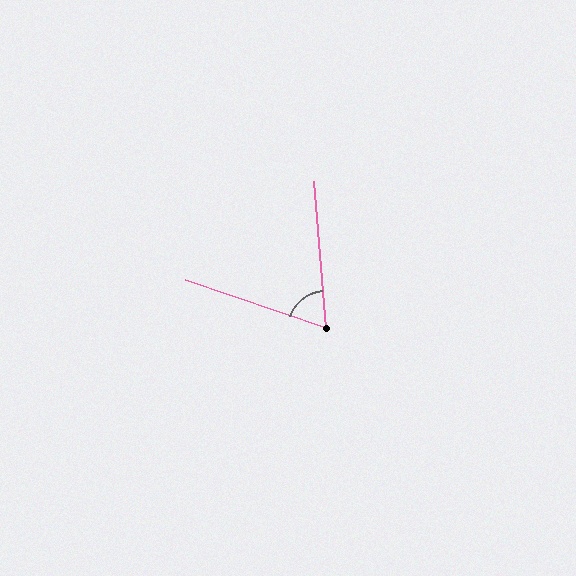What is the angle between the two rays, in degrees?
Approximately 66 degrees.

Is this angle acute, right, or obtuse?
It is acute.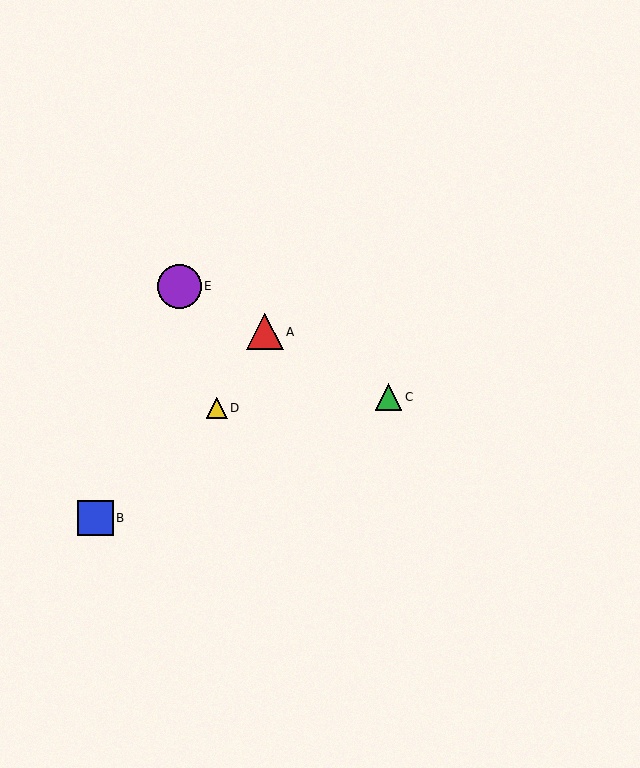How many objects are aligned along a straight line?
3 objects (A, C, E) are aligned along a straight line.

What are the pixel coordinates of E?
Object E is at (179, 286).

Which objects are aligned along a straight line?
Objects A, C, E are aligned along a straight line.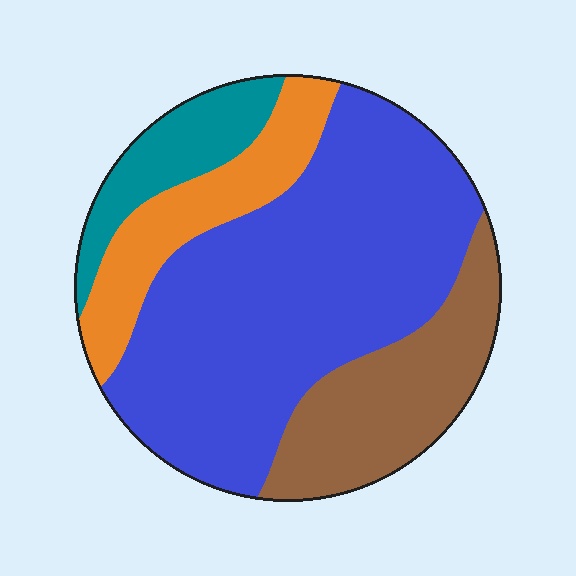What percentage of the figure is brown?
Brown covers about 20% of the figure.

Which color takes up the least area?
Teal, at roughly 10%.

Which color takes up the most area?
Blue, at roughly 55%.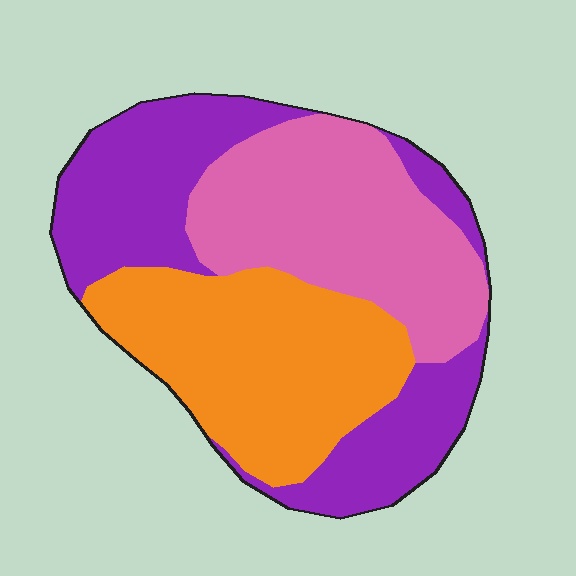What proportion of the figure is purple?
Purple covers 35% of the figure.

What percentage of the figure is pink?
Pink covers 32% of the figure.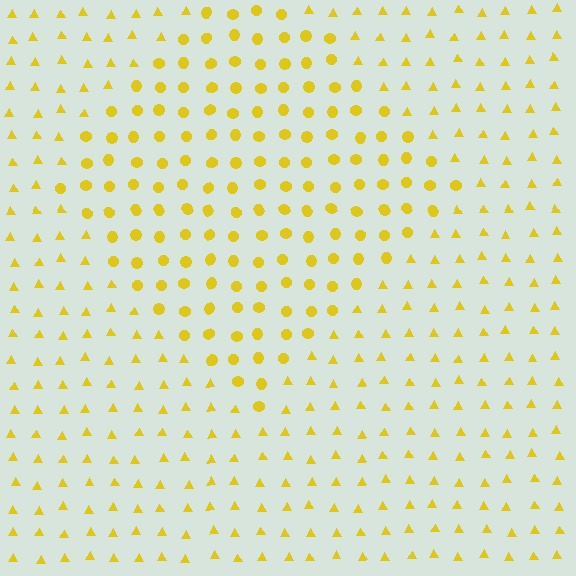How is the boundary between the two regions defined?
The boundary is defined by a change in element shape: circles inside vs. triangles outside. All elements share the same color and spacing.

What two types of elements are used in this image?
The image uses circles inside the diamond region and triangles outside it.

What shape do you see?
I see a diamond.